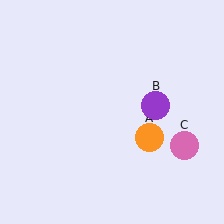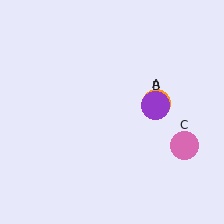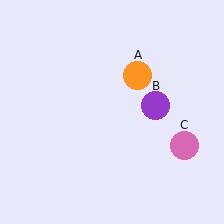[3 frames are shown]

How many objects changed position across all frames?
1 object changed position: orange circle (object A).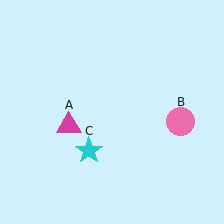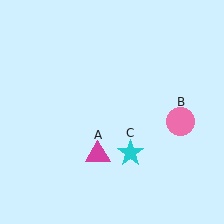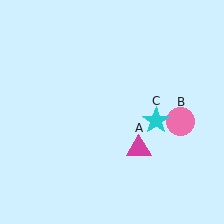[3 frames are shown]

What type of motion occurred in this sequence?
The magenta triangle (object A), cyan star (object C) rotated counterclockwise around the center of the scene.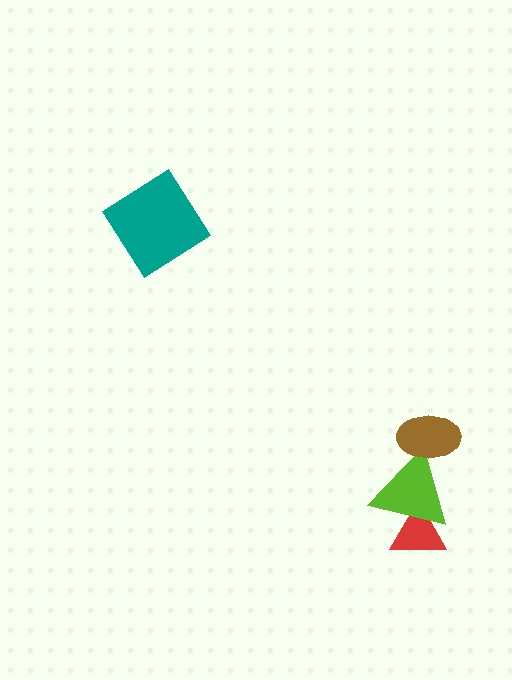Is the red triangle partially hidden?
Yes, it is partially covered by another shape.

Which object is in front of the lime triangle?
The brown ellipse is in front of the lime triangle.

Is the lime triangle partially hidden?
Yes, it is partially covered by another shape.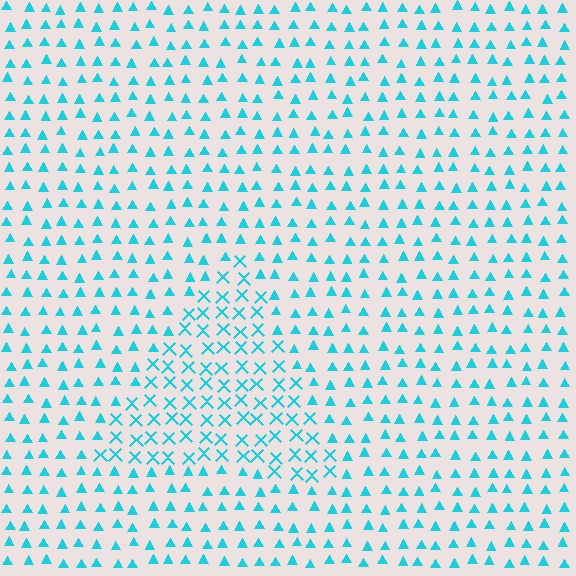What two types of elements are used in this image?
The image uses X marks inside the triangle region and triangles outside it.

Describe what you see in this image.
The image is filled with small cyan elements arranged in a uniform grid. A triangle-shaped region contains X marks, while the surrounding area contains triangles. The boundary is defined purely by the change in element shape.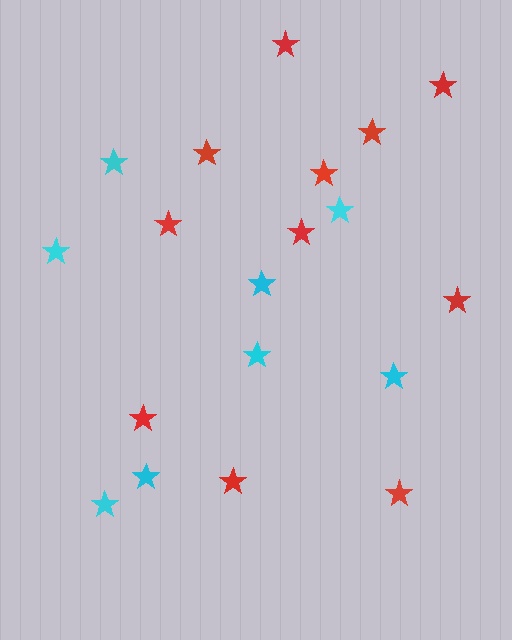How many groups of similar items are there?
There are 2 groups: one group of red stars (11) and one group of cyan stars (8).